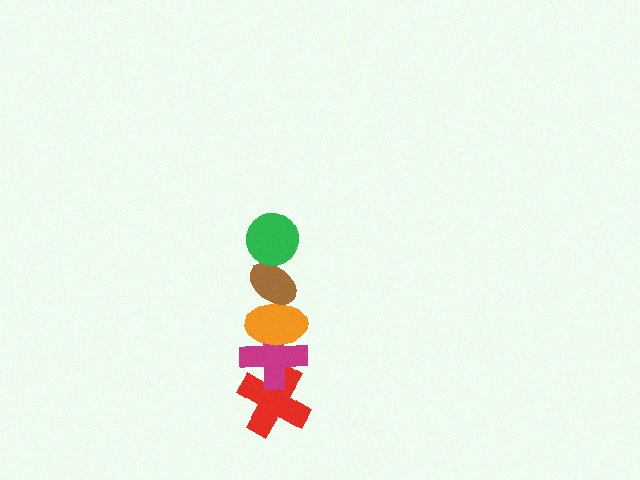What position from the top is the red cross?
The red cross is 5th from the top.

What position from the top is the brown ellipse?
The brown ellipse is 2nd from the top.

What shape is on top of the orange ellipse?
The brown ellipse is on top of the orange ellipse.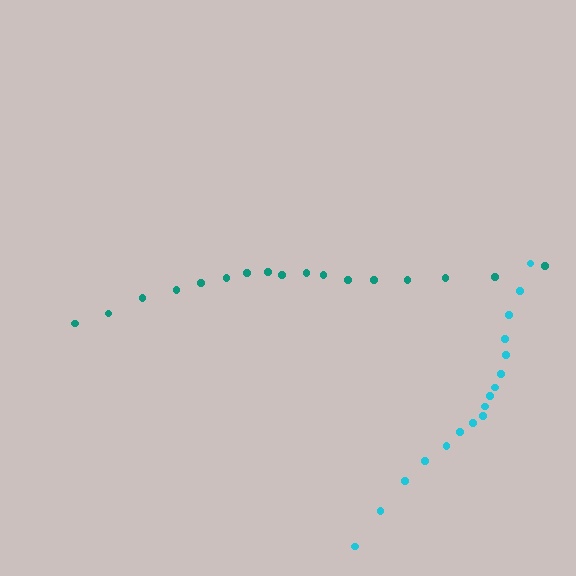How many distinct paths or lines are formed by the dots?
There are 2 distinct paths.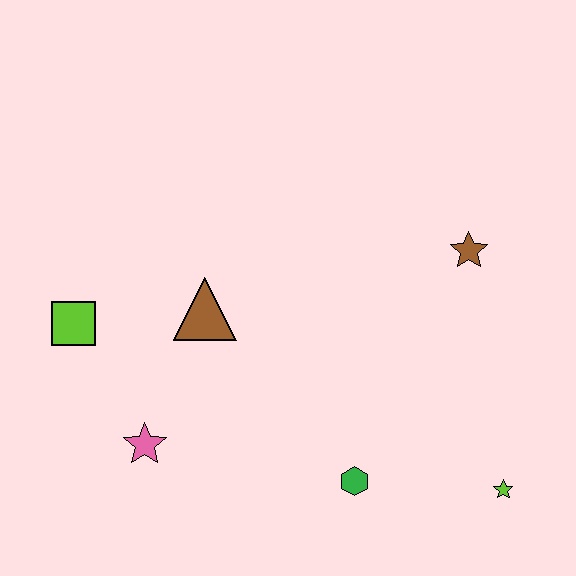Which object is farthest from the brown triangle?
The lime star is farthest from the brown triangle.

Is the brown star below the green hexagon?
No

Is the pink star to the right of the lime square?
Yes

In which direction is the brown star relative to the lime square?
The brown star is to the right of the lime square.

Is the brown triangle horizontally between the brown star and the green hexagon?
No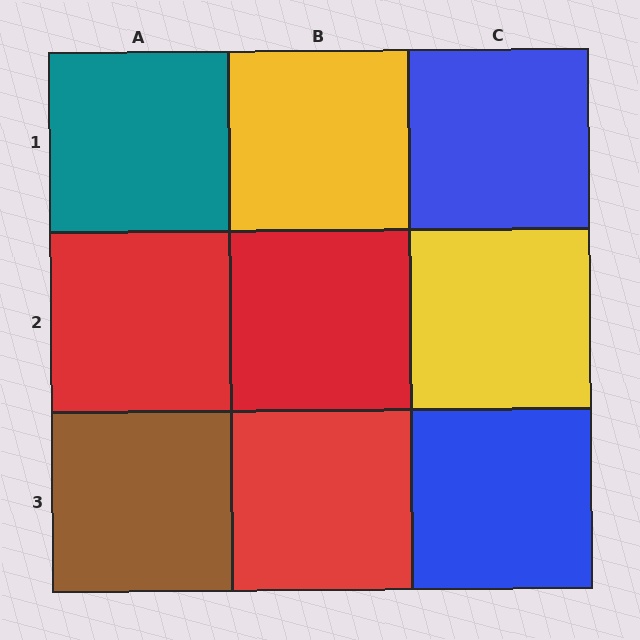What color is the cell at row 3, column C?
Blue.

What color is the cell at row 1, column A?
Teal.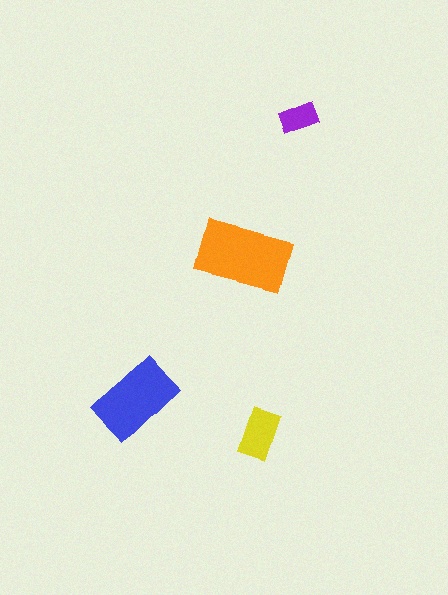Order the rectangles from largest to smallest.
the orange one, the blue one, the yellow one, the purple one.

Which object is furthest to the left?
The blue rectangle is leftmost.